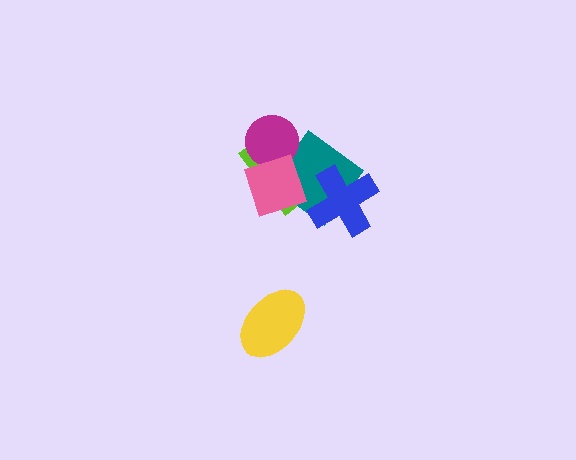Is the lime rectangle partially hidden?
Yes, it is partially covered by another shape.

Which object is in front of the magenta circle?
The pink diamond is in front of the magenta circle.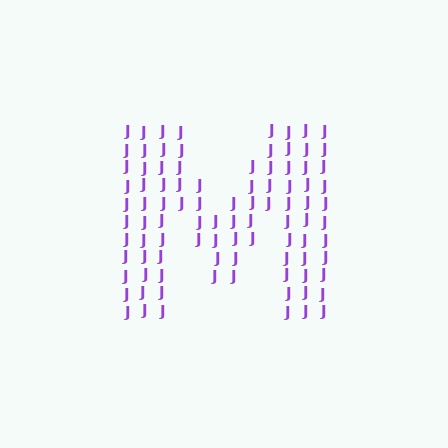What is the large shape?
The large shape is the letter M.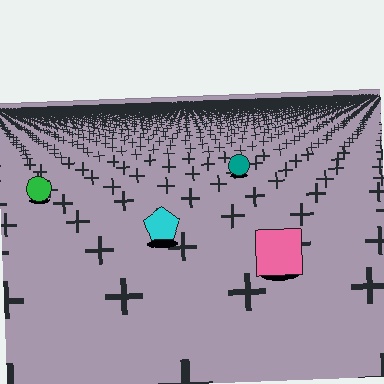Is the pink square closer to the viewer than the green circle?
Yes. The pink square is closer — you can tell from the texture gradient: the ground texture is coarser near it.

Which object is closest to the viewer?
The pink square is closest. The texture marks near it are larger and more spread out.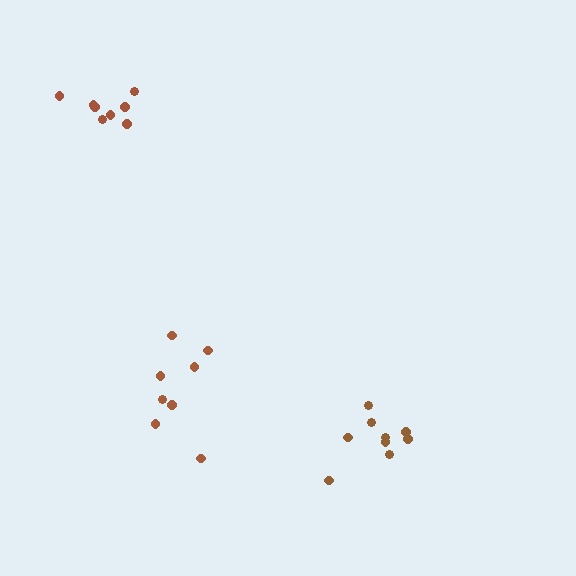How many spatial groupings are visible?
There are 3 spatial groupings.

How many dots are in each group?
Group 1: 8 dots, Group 2: 8 dots, Group 3: 9 dots (25 total).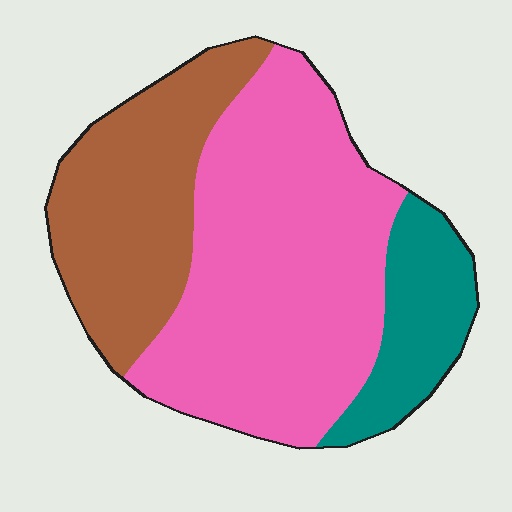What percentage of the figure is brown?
Brown covers 30% of the figure.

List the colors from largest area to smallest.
From largest to smallest: pink, brown, teal.